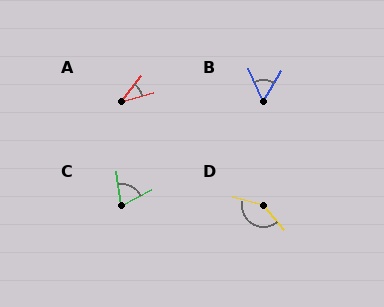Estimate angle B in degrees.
Approximately 55 degrees.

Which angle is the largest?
D, at approximately 143 degrees.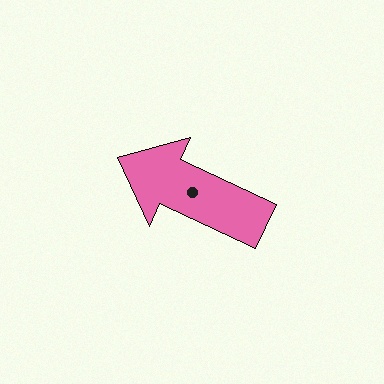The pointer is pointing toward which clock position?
Roughly 10 o'clock.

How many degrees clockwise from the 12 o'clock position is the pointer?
Approximately 295 degrees.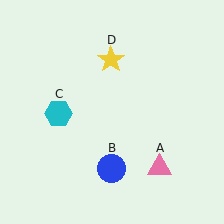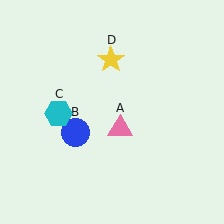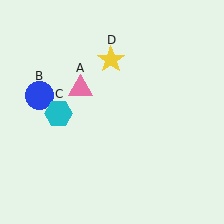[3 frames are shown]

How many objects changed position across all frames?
2 objects changed position: pink triangle (object A), blue circle (object B).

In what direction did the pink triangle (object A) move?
The pink triangle (object A) moved up and to the left.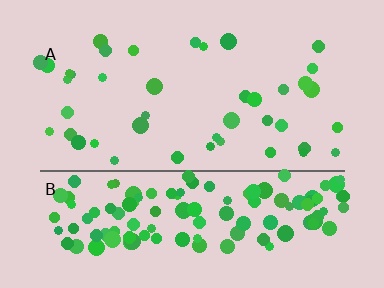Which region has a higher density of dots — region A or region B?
B (the bottom).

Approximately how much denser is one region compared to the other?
Approximately 3.4× — region B over region A.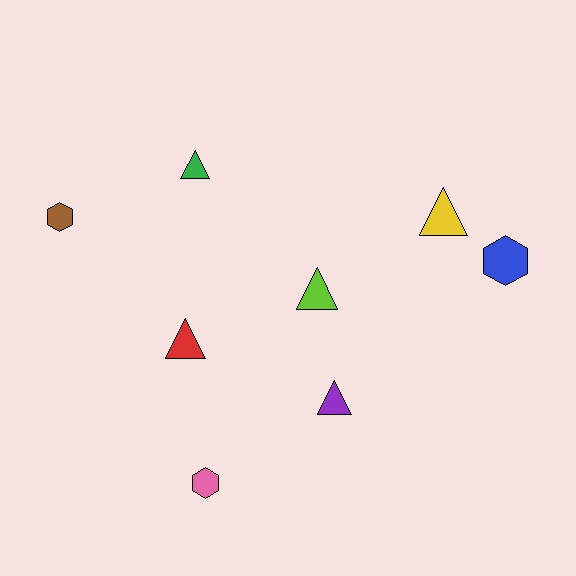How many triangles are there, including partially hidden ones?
There are 5 triangles.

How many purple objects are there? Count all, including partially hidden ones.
There is 1 purple object.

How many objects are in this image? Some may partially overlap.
There are 8 objects.